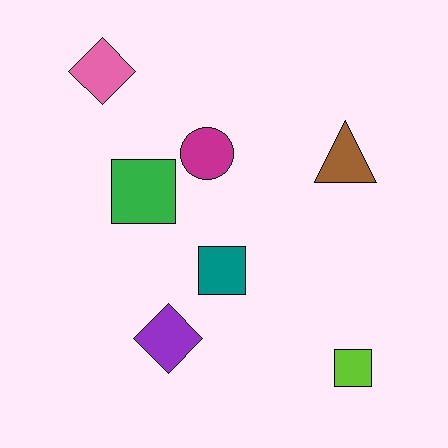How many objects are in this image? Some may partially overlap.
There are 7 objects.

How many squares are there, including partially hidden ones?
There are 3 squares.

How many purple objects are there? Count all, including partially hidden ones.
There is 1 purple object.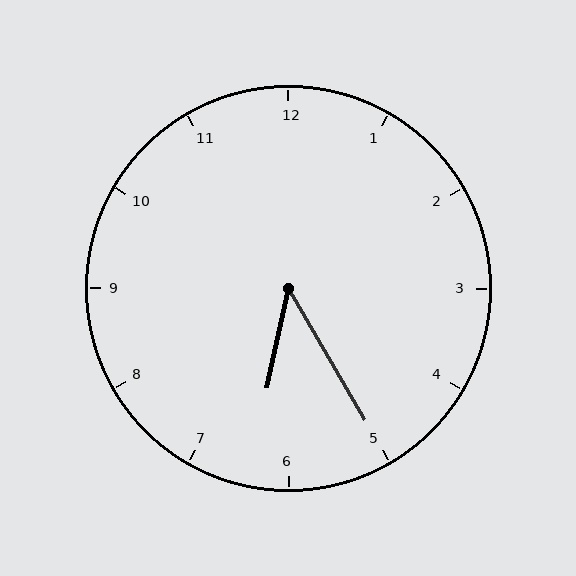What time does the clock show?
6:25.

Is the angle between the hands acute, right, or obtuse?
It is acute.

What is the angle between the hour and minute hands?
Approximately 42 degrees.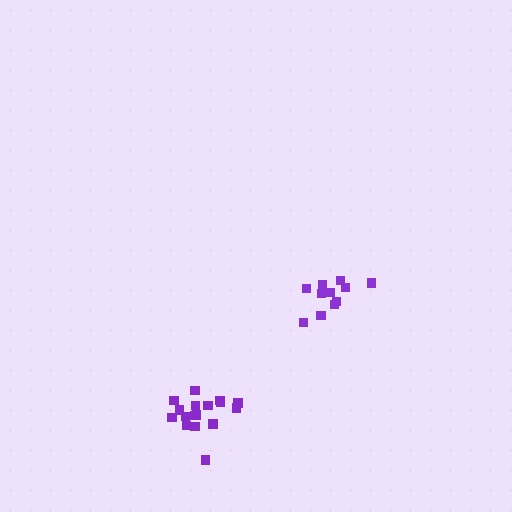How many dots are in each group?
Group 1: 17 dots, Group 2: 11 dots (28 total).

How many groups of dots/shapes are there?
There are 2 groups.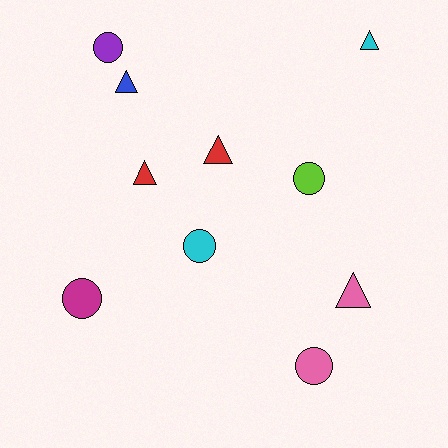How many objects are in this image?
There are 10 objects.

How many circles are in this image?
There are 5 circles.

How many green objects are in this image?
There are no green objects.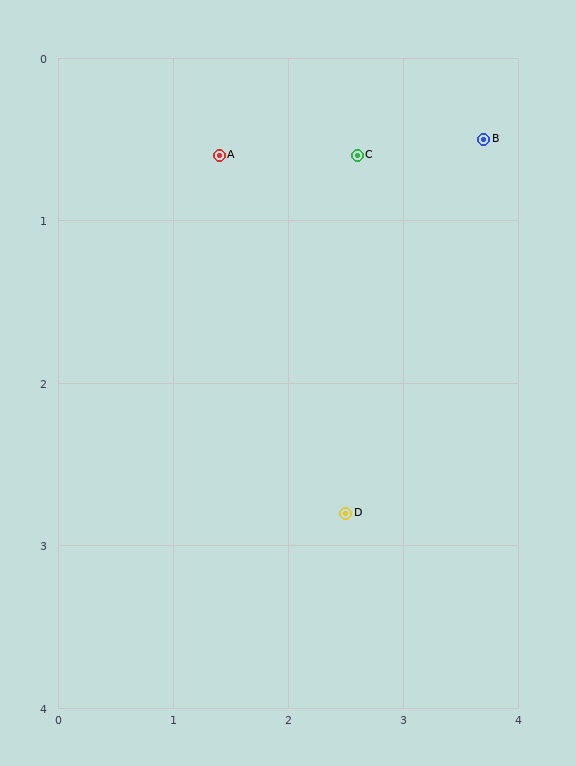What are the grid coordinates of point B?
Point B is at approximately (3.7, 0.5).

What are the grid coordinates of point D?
Point D is at approximately (2.5, 2.8).